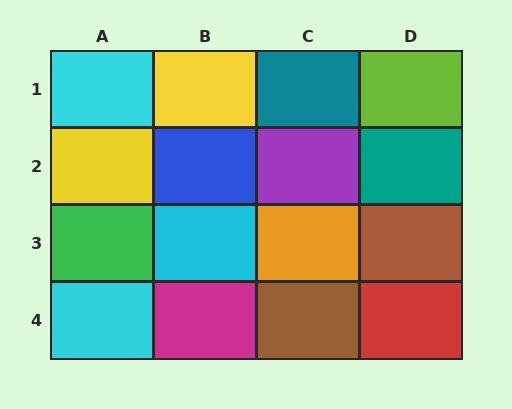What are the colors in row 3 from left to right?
Green, cyan, orange, brown.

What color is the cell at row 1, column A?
Cyan.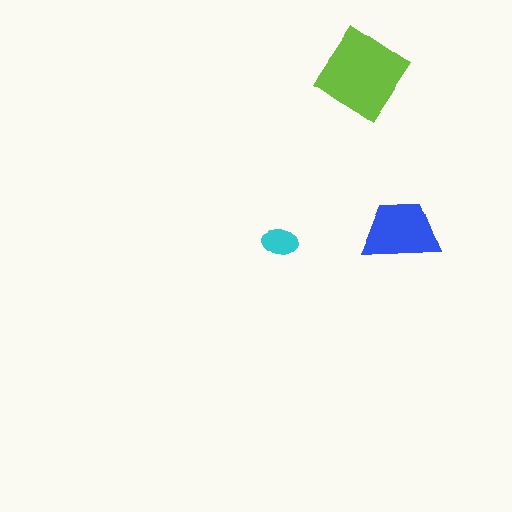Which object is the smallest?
The cyan ellipse.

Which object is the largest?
The lime diamond.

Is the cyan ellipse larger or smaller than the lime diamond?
Smaller.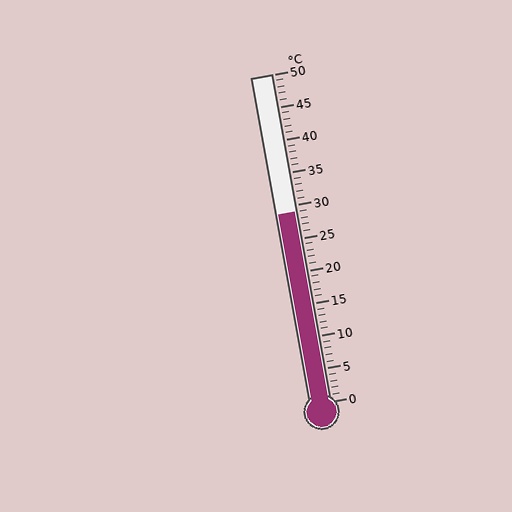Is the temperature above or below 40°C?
The temperature is below 40°C.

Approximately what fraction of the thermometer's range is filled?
The thermometer is filled to approximately 60% of its range.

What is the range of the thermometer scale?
The thermometer scale ranges from 0°C to 50°C.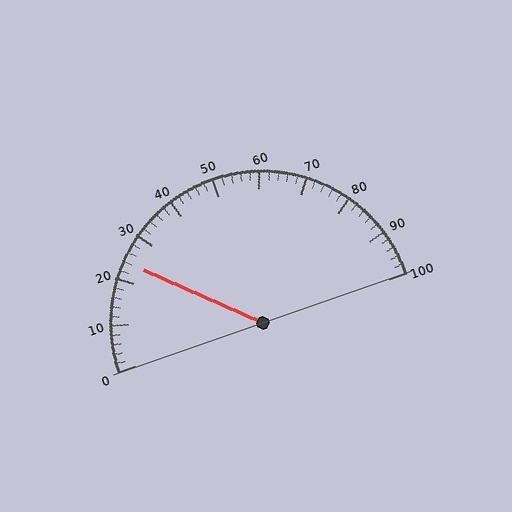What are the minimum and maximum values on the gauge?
The gauge ranges from 0 to 100.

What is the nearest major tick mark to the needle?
The nearest major tick mark is 20.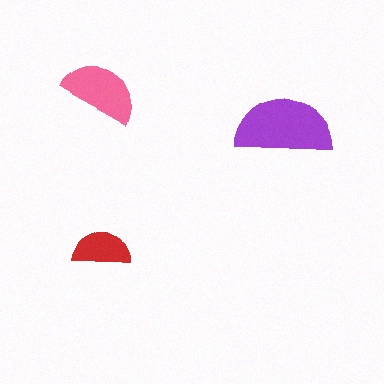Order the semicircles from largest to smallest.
the purple one, the pink one, the red one.